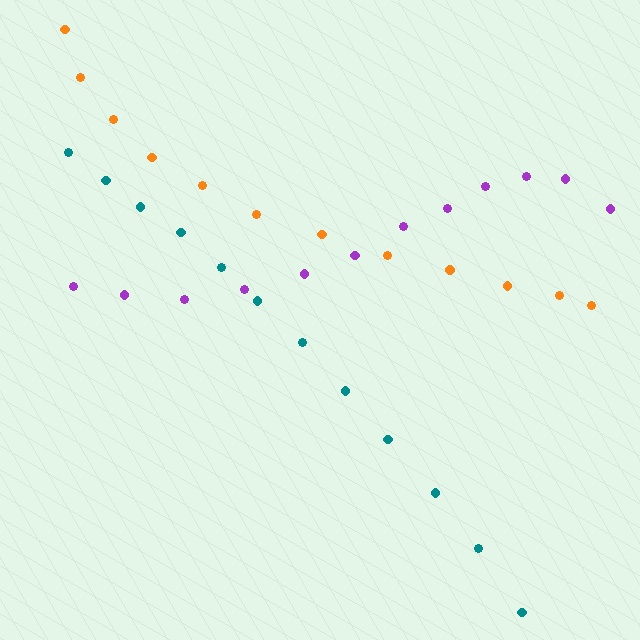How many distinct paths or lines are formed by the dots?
There are 3 distinct paths.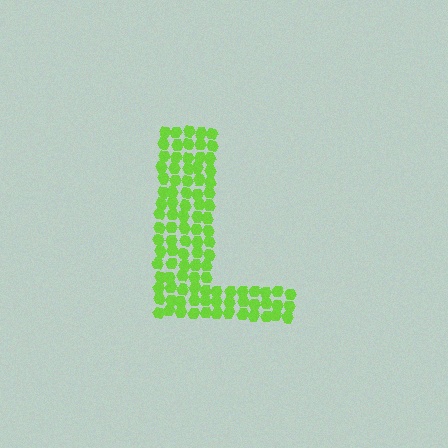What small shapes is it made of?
It is made of small hexagons.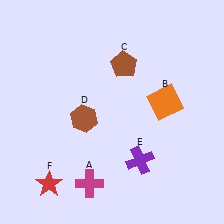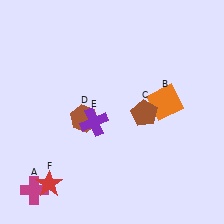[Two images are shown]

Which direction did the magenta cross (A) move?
The magenta cross (A) moved left.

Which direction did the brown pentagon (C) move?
The brown pentagon (C) moved down.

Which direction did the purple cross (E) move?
The purple cross (E) moved left.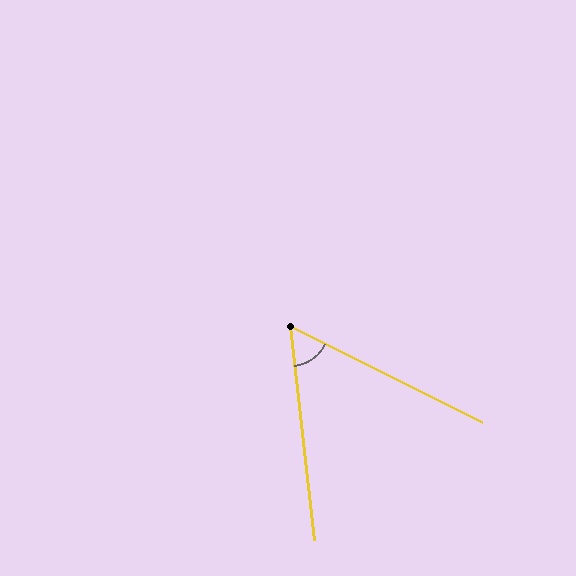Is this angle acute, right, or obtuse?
It is acute.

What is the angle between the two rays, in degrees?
Approximately 57 degrees.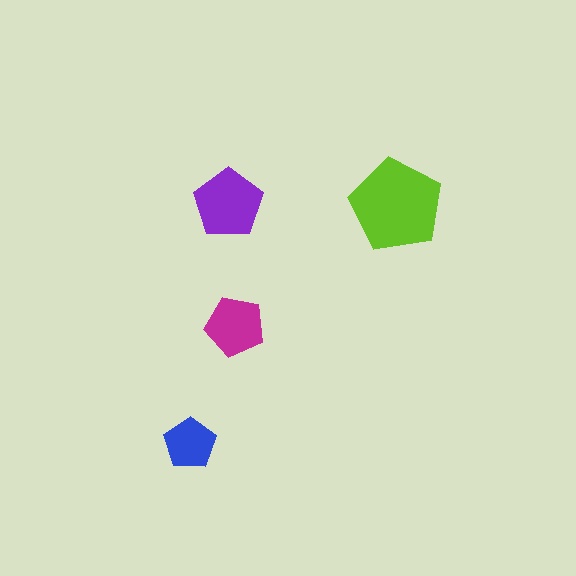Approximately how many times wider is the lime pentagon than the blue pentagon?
About 2 times wider.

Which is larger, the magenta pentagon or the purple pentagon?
The purple one.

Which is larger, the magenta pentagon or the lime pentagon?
The lime one.